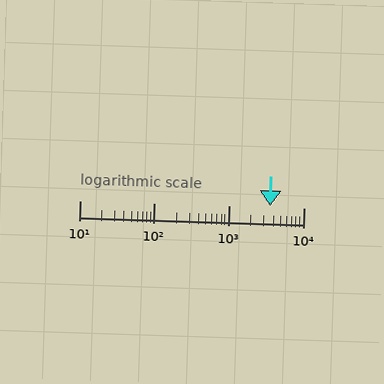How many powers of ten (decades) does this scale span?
The scale spans 3 decades, from 10 to 10000.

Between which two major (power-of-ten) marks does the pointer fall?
The pointer is between 1000 and 10000.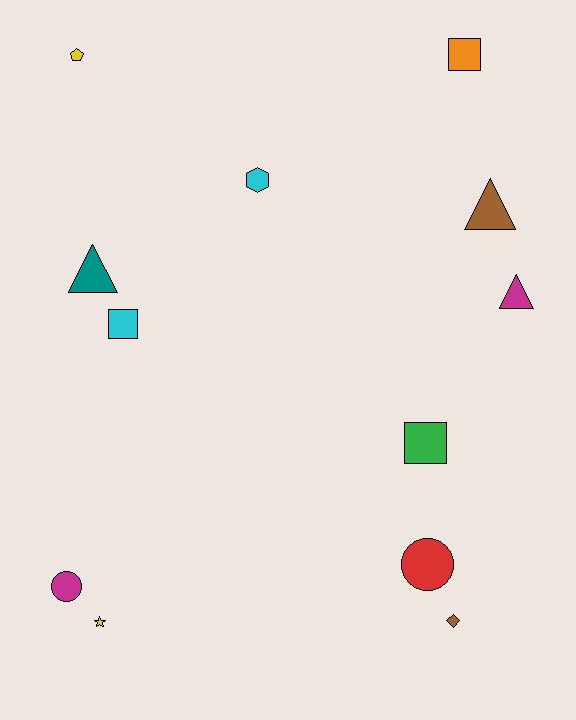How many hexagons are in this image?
There is 1 hexagon.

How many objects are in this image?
There are 12 objects.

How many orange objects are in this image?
There is 1 orange object.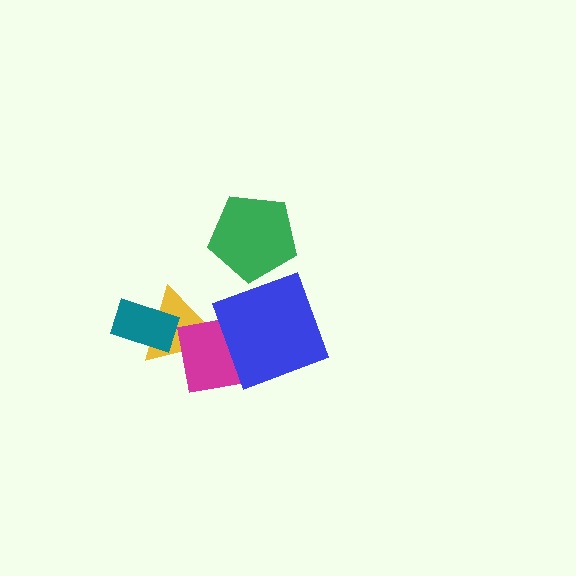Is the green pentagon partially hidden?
No, no other shape covers it.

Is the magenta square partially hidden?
Yes, it is partially covered by another shape.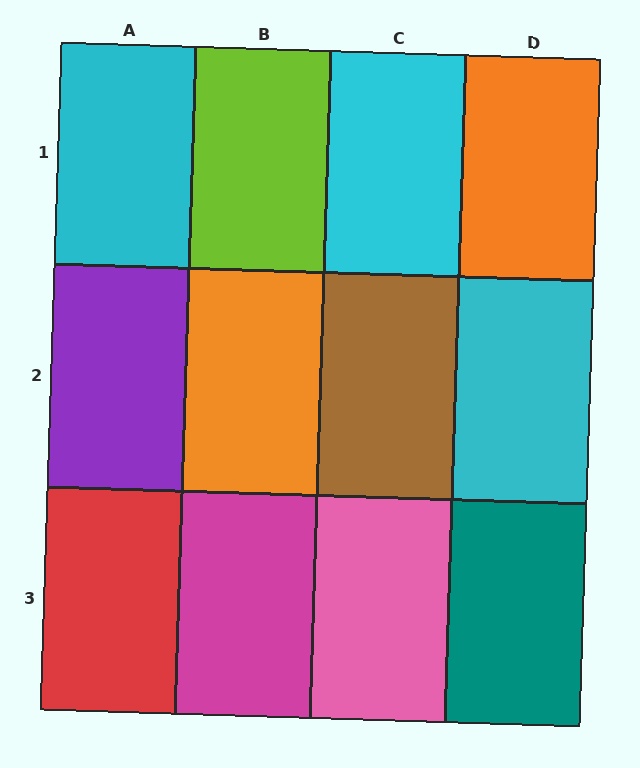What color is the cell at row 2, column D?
Cyan.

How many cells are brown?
1 cell is brown.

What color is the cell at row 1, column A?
Cyan.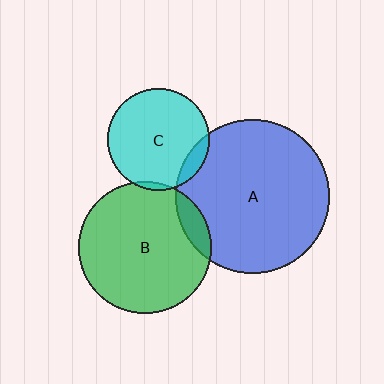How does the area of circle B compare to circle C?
Approximately 1.7 times.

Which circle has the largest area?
Circle A (blue).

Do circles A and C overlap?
Yes.